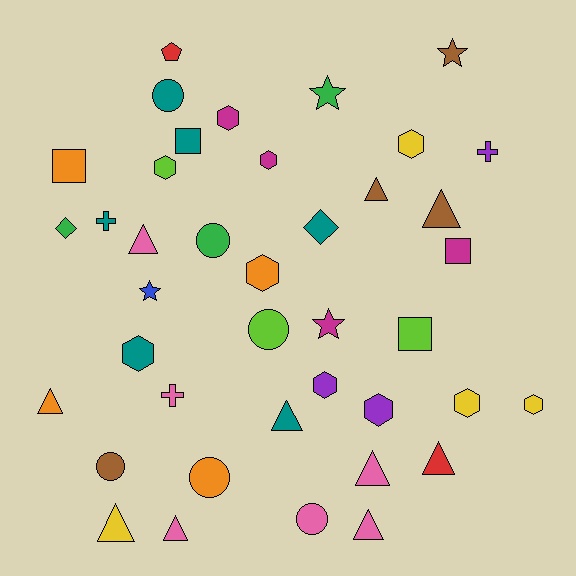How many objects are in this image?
There are 40 objects.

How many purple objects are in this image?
There are 3 purple objects.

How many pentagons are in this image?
There is 1 pentagon.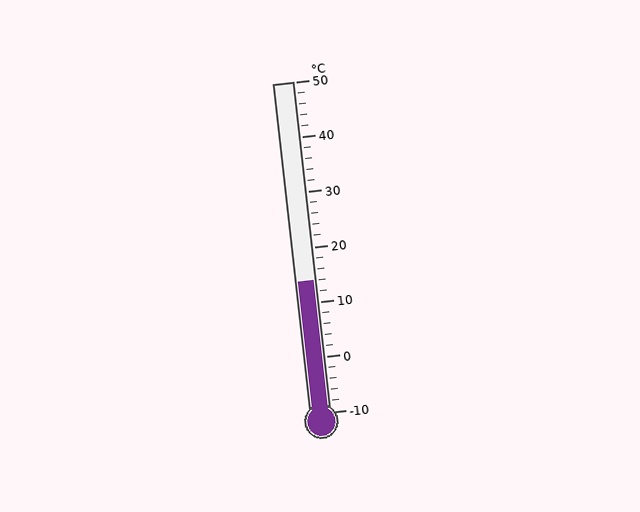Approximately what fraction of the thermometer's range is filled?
The thermometer is filled to approximately 40% of its range.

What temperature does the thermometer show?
The thermometer shows approximately 14°C.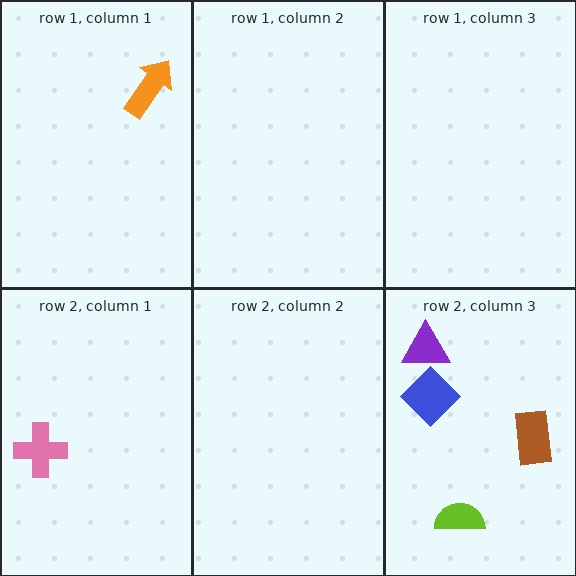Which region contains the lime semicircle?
The row 2, column 3 region.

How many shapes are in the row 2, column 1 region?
1.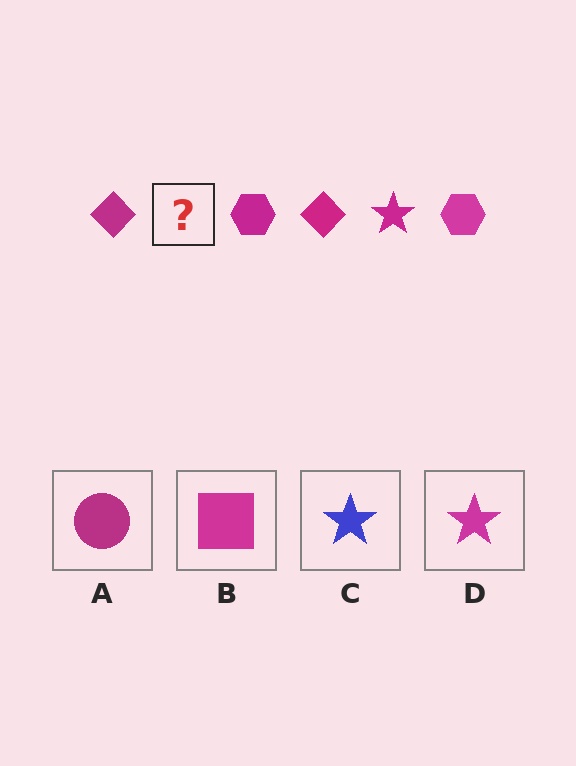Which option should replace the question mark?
Option D.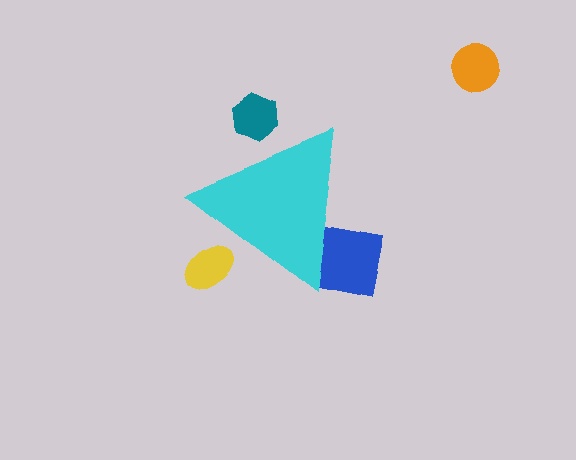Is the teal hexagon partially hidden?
Yes, the teal hexagon is partially hidden behind the cyan triangle.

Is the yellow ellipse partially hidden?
Yes, the yellow ellipse is partially hidden behind the cyan triangle.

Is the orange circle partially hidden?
No, the orange circle is fully visible.